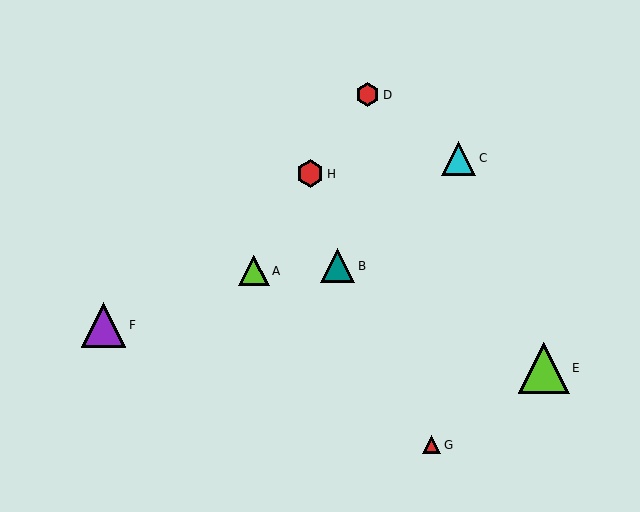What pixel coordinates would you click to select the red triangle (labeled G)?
Click at (432, 445) to select the red triangle G.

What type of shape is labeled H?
Shape H is a red hexagon.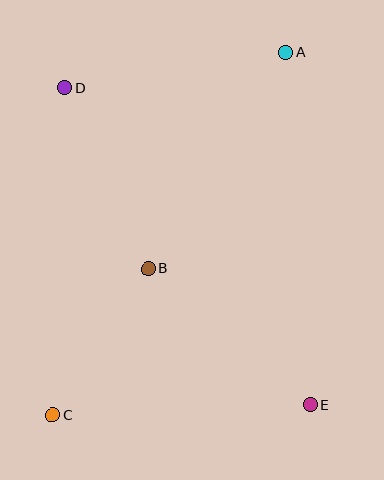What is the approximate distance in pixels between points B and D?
The distance between B and D is approximately 199 pixels.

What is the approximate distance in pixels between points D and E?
The distance between D and E is approximately 400 pixels.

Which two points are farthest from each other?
Points A and C are farthest from each other.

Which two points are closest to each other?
Points B and C are closest to each other.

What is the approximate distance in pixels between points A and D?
The distance between A and D is approximately 224 pixels.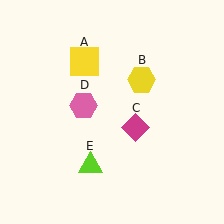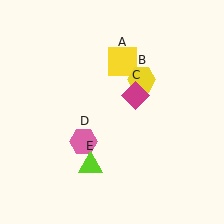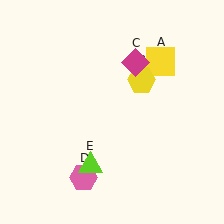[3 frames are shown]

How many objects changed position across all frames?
3 objects changed position: yellow square (object A), magenta diamond (object C), pink hexagon (object D).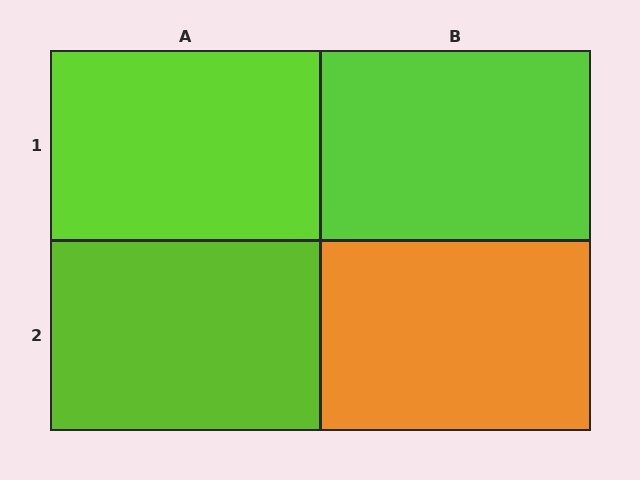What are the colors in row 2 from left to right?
Lime, orange.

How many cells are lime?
3 cells are lime.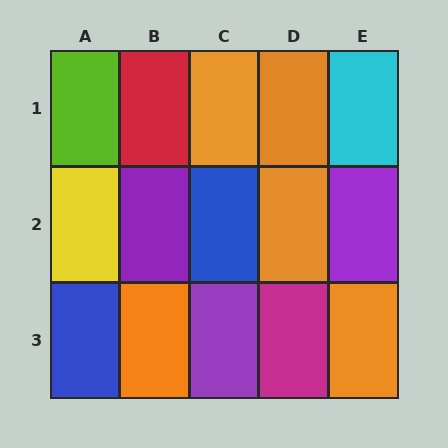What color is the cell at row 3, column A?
Blue.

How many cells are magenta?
1 cell is magenta.